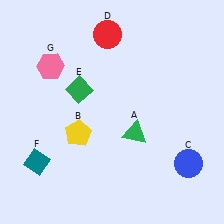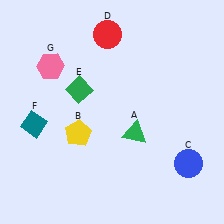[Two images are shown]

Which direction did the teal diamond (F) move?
The teal diamond (F) moved up.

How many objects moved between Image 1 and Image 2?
1 object moved between the two images.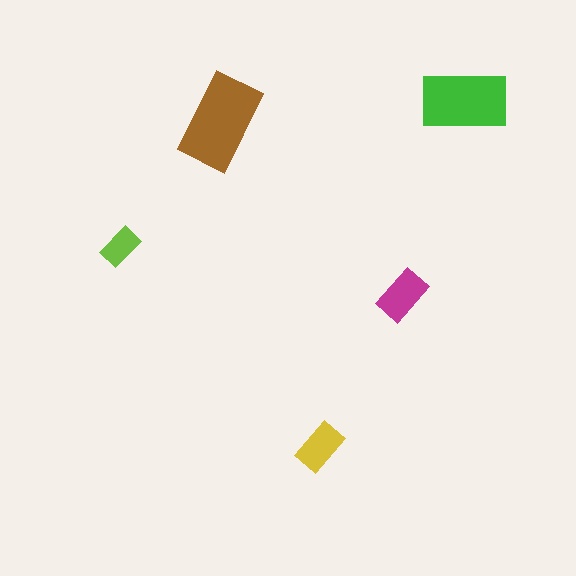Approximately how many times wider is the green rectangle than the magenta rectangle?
About 1.5 times wider.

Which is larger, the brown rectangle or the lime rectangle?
The brown one.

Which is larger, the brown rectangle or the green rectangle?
The brown one.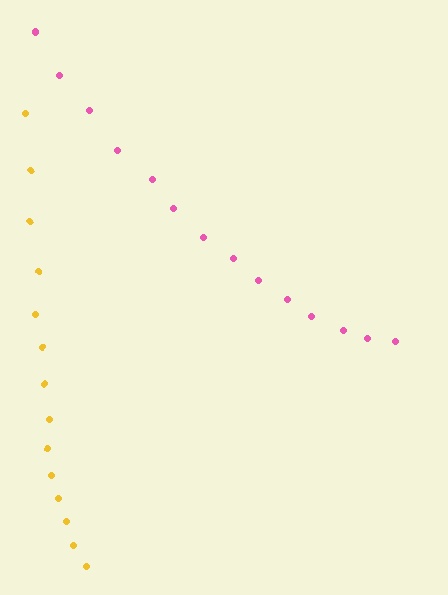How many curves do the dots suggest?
There are 2 distinct paths.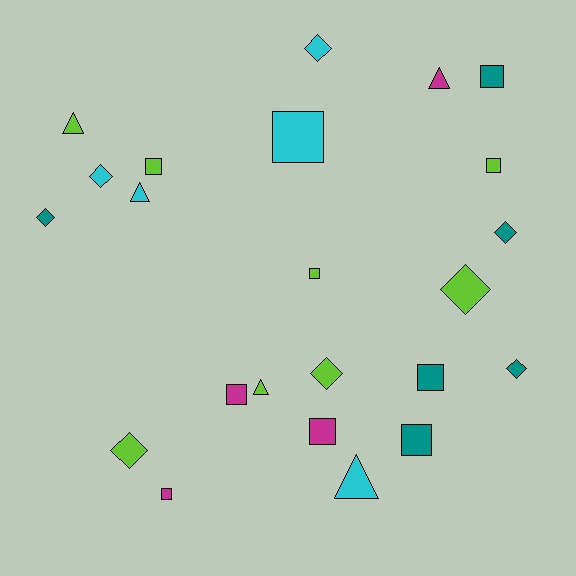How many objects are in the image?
There are 23 objects.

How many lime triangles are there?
There are 2 lime triangles.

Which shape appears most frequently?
Square, with 10 objects.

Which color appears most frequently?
Lime, with 8 objects.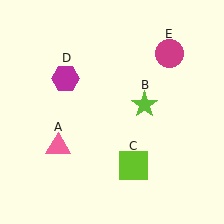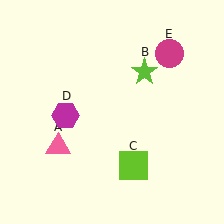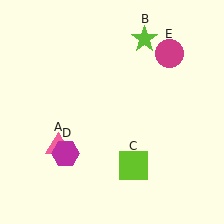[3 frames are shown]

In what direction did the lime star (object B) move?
The lime star (object B) moved up.